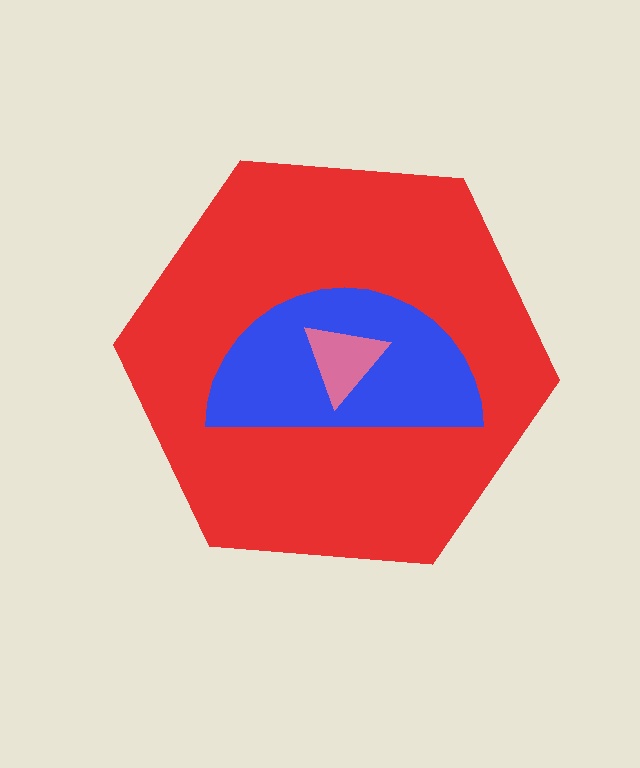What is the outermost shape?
The red hexagon.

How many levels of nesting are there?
3.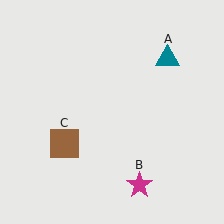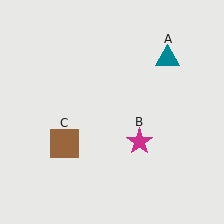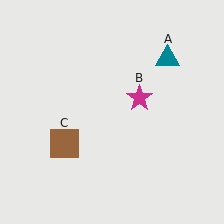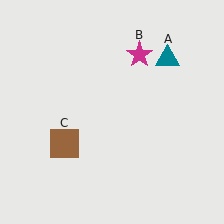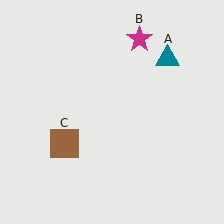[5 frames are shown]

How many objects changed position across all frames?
1 object changed position: magenta star (object B).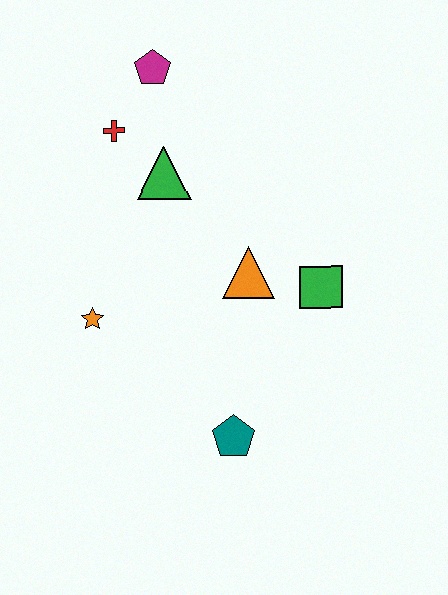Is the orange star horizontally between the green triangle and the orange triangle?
No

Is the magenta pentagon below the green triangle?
No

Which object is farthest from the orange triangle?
The magenta pentagon is farthest from the orange triangle.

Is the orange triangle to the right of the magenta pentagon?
Yes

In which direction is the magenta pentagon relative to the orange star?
The magenta pentagon is above the orange star.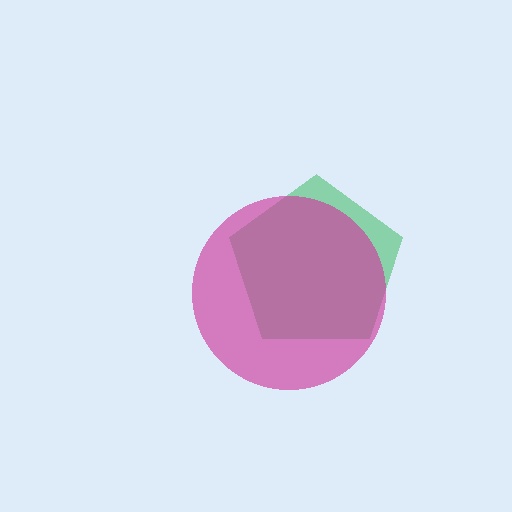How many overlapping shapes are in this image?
There are 2 overlapping shapes in the image.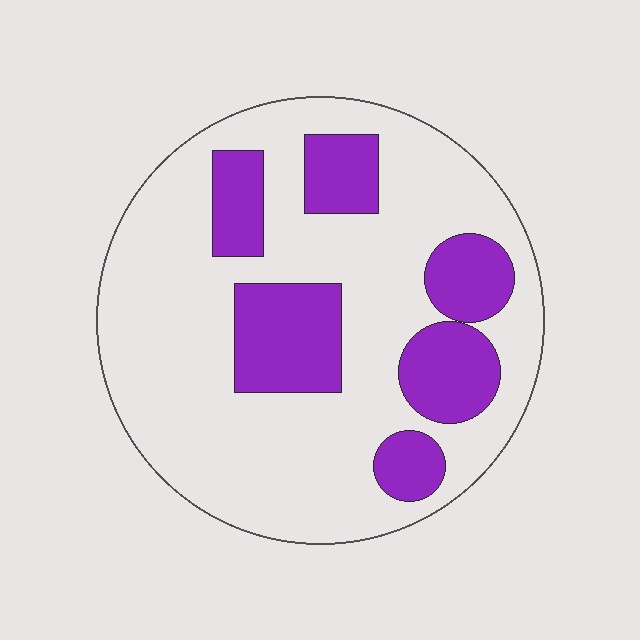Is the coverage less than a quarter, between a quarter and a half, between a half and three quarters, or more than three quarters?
Between a quarter and a half.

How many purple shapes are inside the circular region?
6.